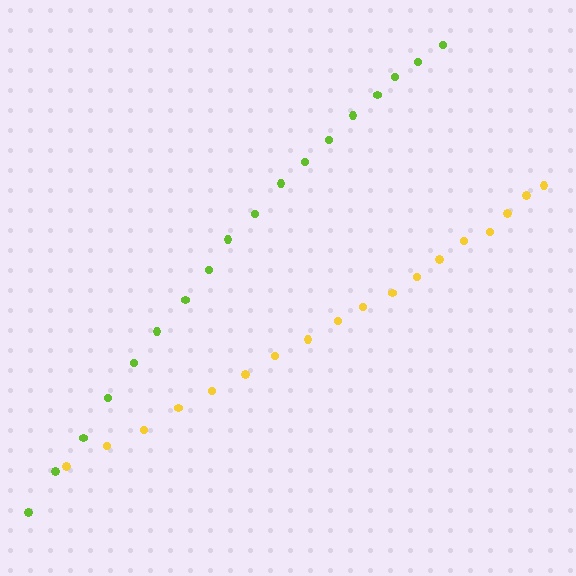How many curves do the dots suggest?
There are 2 distinct paths.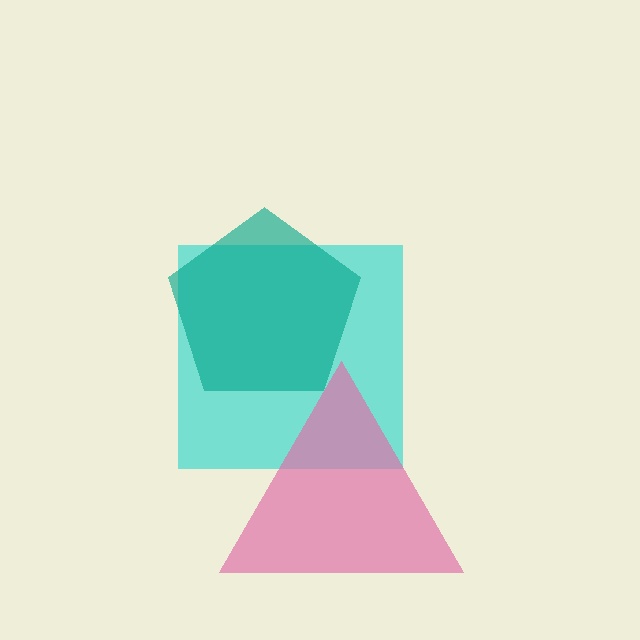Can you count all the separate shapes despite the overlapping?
Yes, there are 3 separate shapes.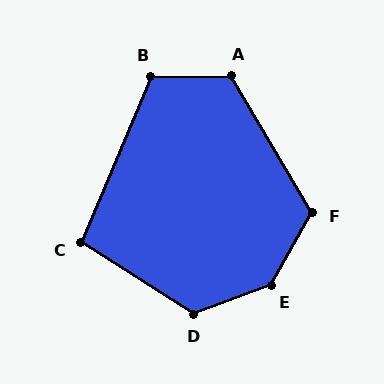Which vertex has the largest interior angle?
E, at approximately 140 degrees.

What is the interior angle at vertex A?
Approximately 120 degrees (obtuse).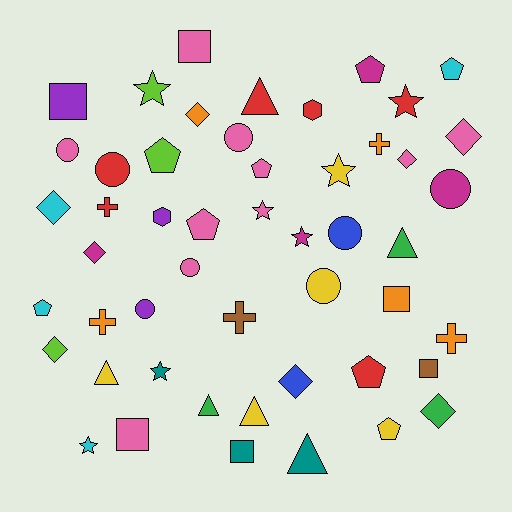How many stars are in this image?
There are 7 stars.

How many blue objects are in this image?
There are 2 blue objects.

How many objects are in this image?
There are 50 objects.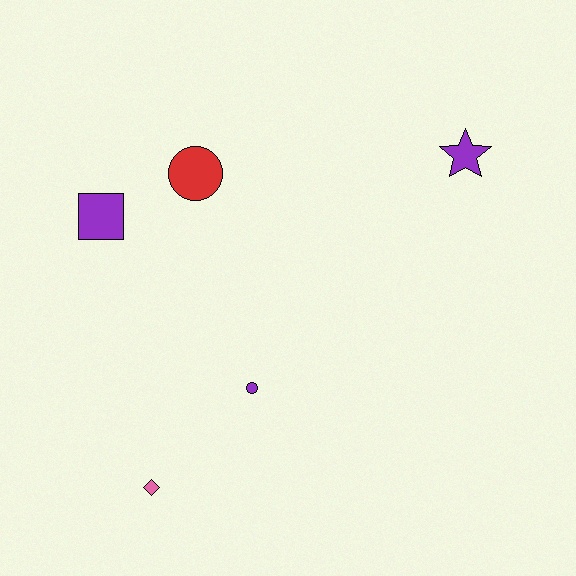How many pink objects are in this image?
There is 1 pink object.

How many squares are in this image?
There is 1 square.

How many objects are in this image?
There are 5 objects.